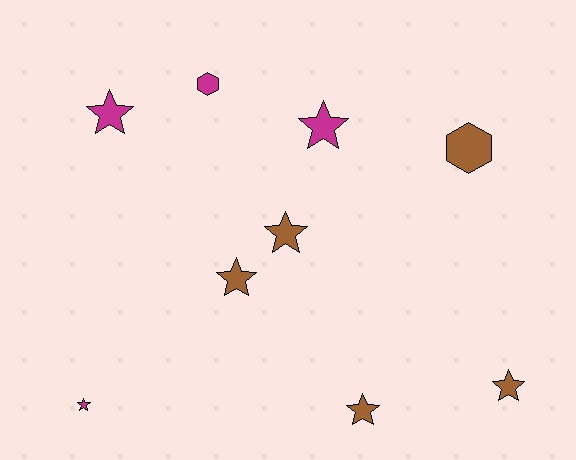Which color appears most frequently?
Brown, with 5 objects.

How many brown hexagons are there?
There is 1 brown hexagon.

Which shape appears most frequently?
Star, with 7 objects.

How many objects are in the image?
There are 9 objects.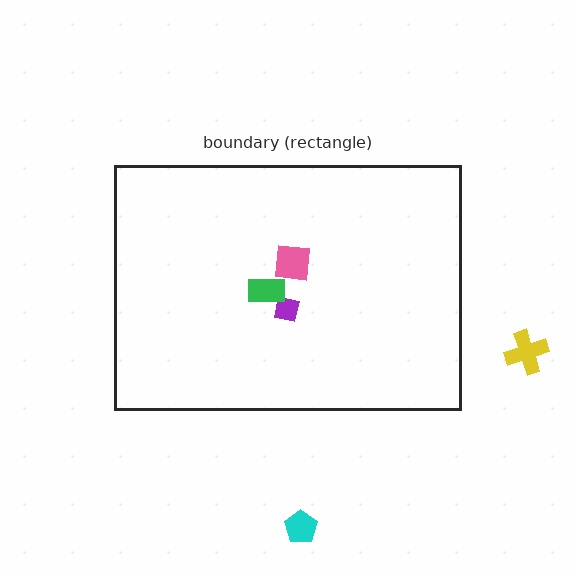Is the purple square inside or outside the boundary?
Inside.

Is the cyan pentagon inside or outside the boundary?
Outside.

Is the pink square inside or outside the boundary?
Inside.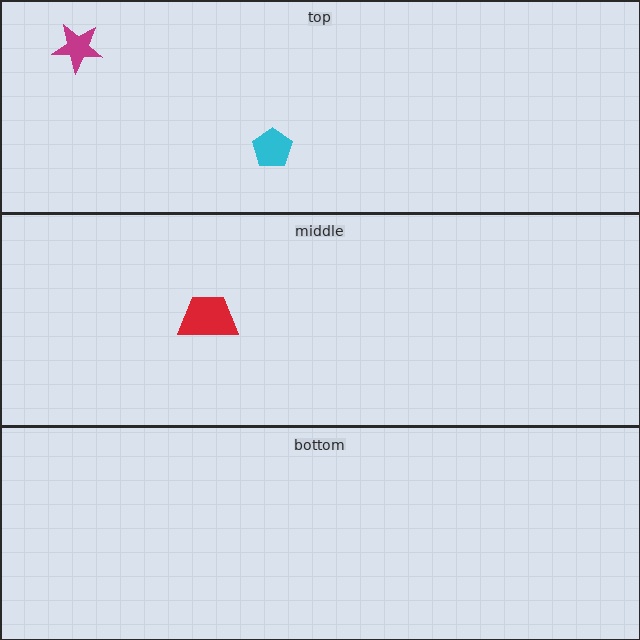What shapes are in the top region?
The magenta star, the cyan pentagon.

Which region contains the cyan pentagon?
The top region.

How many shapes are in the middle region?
1.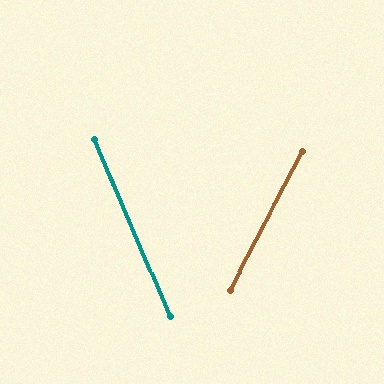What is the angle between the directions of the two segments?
Approximately 50 degrees.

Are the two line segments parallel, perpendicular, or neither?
Neither parallel nor perpendicular — they differ by about 50°.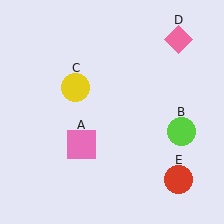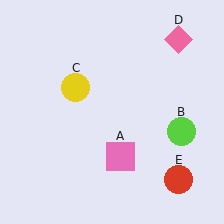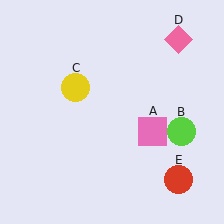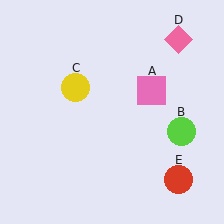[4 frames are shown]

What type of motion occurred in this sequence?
The pink square (object A) rotated counterclockwise around the center of the scene.